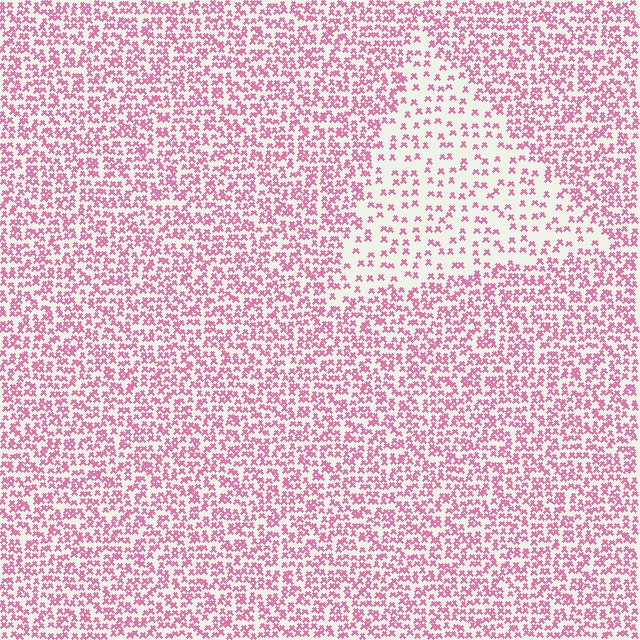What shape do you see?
I see a triangle.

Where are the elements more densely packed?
The elements are more densely packed outside the triangle boundary.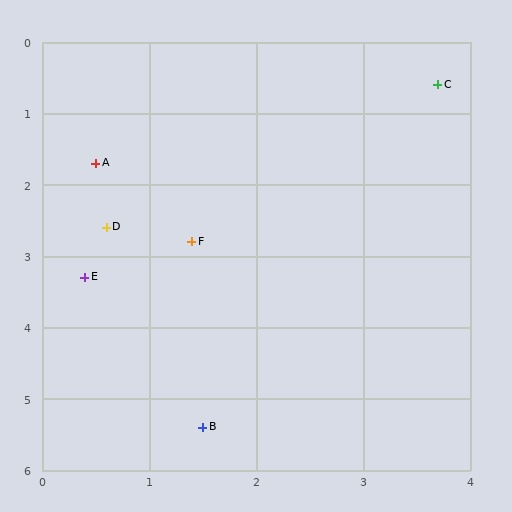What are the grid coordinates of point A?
Point A is at approximately (0.5, 1.7).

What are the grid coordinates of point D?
Point D is at approximately (0.6, 2.6).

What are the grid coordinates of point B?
Point B is at approximately (1.5, 5.4).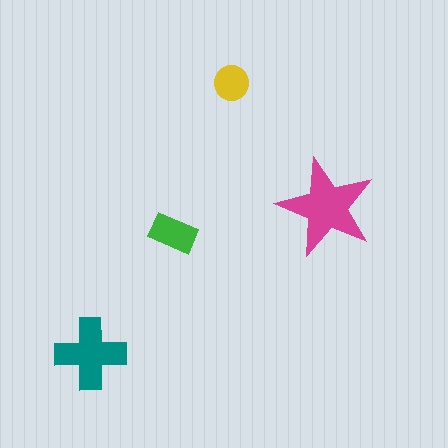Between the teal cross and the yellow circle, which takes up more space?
The teal cross.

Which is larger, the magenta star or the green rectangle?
The magenta star.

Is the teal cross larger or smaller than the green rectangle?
Larger.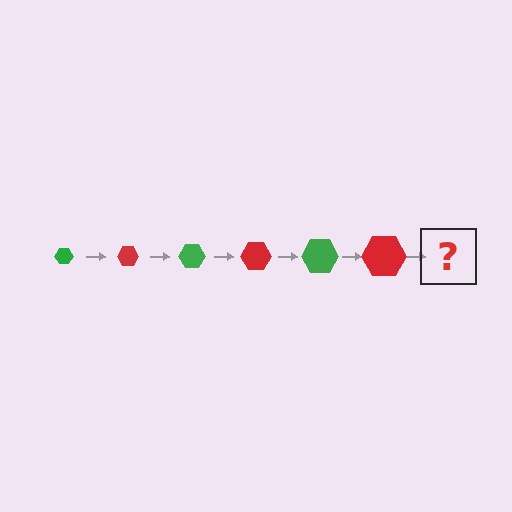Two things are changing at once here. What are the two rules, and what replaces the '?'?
The two rules are that the hexagon grows larger each step and the color cycles through green and red. The '?' should be a green hexagon, larger than the previous one.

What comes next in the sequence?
The next element should be a green hexagon, larger than the previous one.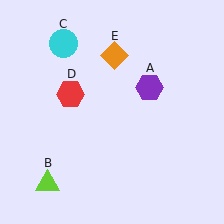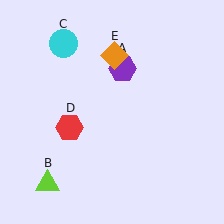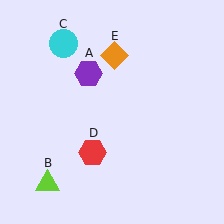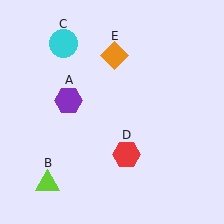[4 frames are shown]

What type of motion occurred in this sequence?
The purple hexagon (object A), red hexagon (object D) rotated counterclockwise around the center of the scene.